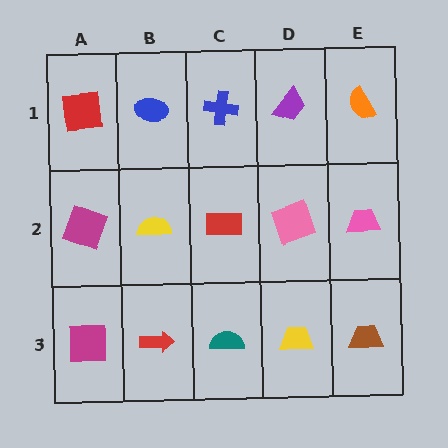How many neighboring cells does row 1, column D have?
3.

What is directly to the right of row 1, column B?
A blue cross.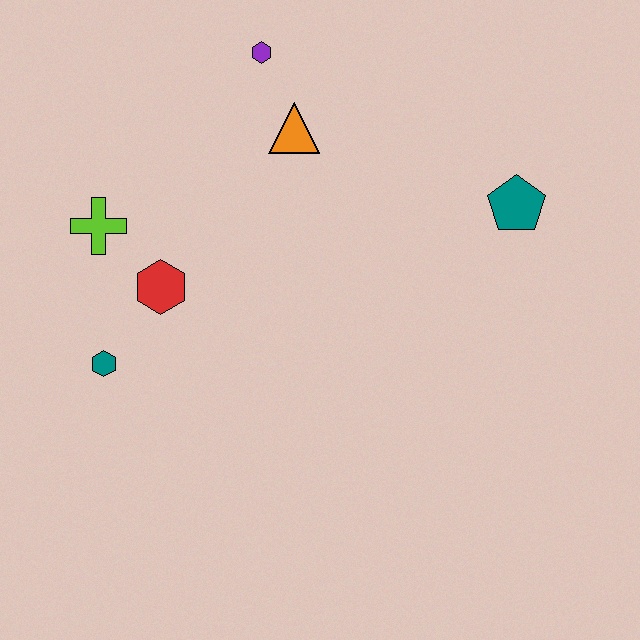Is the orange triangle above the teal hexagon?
Yes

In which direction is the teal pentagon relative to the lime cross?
The teal pentagon is to the right of the lime cross.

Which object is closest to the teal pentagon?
The orange triangle is closest to the teal pentagon.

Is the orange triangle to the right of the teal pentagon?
No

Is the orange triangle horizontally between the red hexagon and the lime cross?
No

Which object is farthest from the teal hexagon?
The teal pentagon is farthest from the teal hexagon.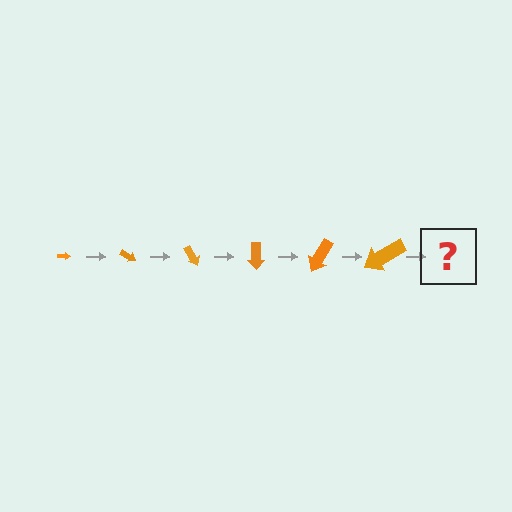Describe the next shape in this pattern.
It should be an arrow, larger than the previous one and rotated 180 degrees from the start.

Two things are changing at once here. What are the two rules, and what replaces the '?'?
The two rules are that the arrow grows larger each step and it rotates 30 degrees each step. The '?' should be an arrow, larger than the previous one and rotated 180 degrees from the start.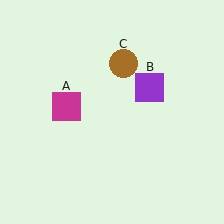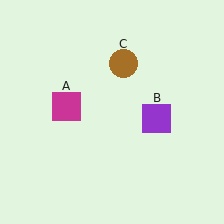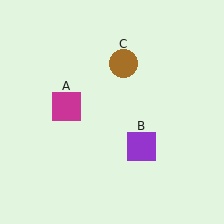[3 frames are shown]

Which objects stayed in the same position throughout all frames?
Magenta square (object A) and brown circle (object C) remained stationary.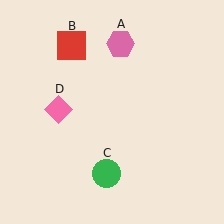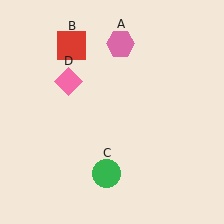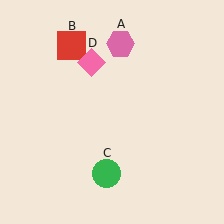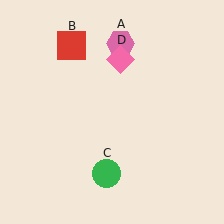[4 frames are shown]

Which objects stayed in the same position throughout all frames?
Pink hexagon (object A) and red square (object B) and green circle (object C) remained stationary.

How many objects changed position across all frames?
1 object changed position: pink diamond (object D).